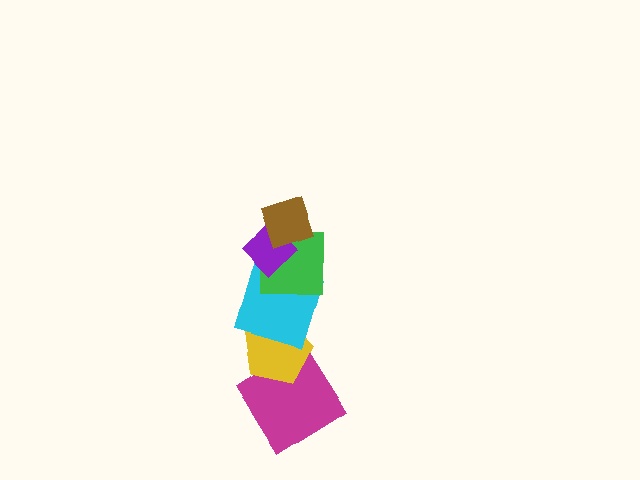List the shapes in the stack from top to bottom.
From top to bottom: the brown square, the purple diamond, the green square, the cyan square, the yellow pentagon, the magenta diamond.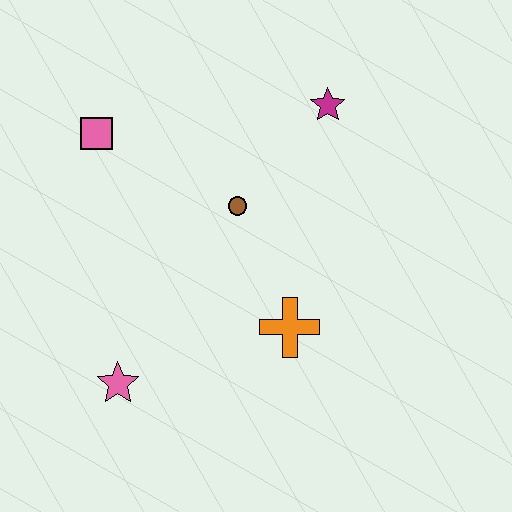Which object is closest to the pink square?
The brown circle is closest to the pink square.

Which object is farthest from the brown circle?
The pink star is farthest from the brown circle.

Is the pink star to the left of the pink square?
No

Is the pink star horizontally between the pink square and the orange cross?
Yes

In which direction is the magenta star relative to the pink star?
The magenta star is above the pink star.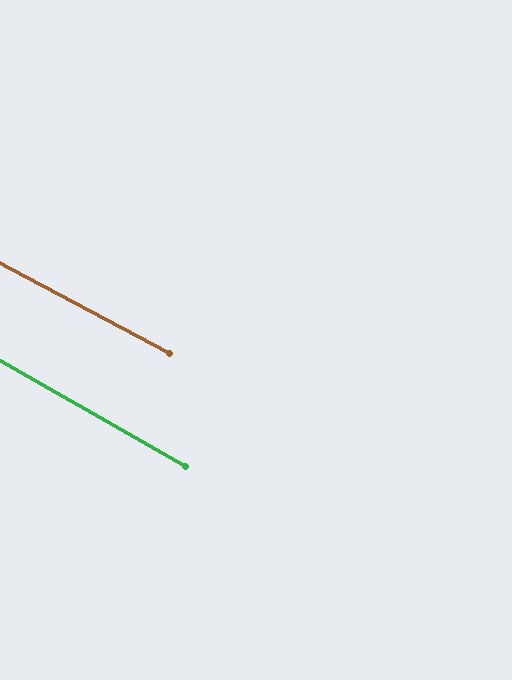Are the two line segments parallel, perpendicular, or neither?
Parallel — their directions differ by only 1.8°.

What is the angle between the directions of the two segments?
Approximately 2 degrees.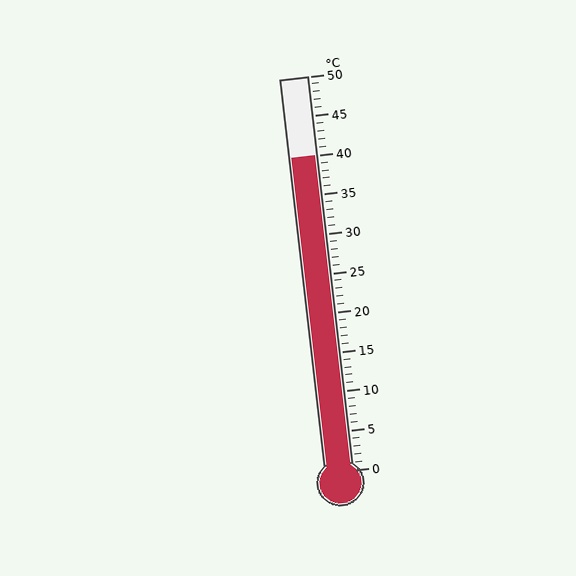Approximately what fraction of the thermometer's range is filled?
The thermometer is filled to approximately 80% of its range.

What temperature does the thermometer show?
The thermometer shows approximately 40°C.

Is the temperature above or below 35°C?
The temperature is above 35°C.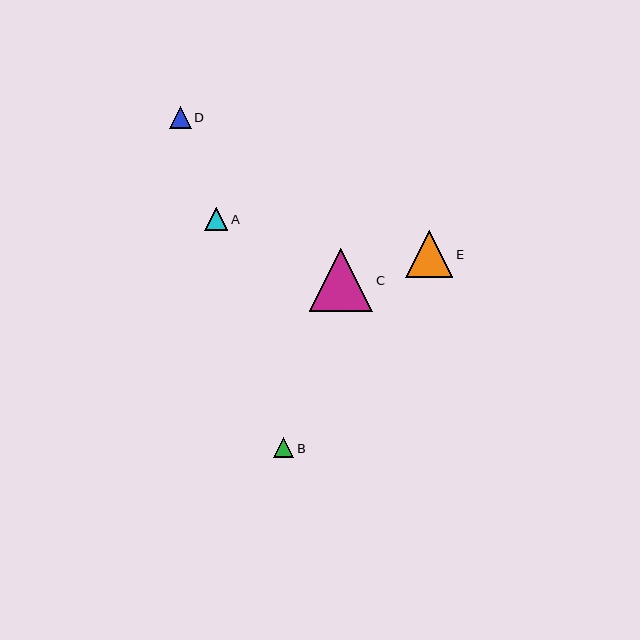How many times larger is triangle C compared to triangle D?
Triangle C is approximately 2.9 times the size of triangle D.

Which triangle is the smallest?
Triangle B is the smallest with a size of approximately 20 pixels.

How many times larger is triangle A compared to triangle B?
Triangle A is approximately 1.2 times the size of triangle B.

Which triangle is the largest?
Triangle C is the largest with a size of approximately 63 pixels.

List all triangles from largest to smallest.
From largest to smallest: C, E, A, D, B.